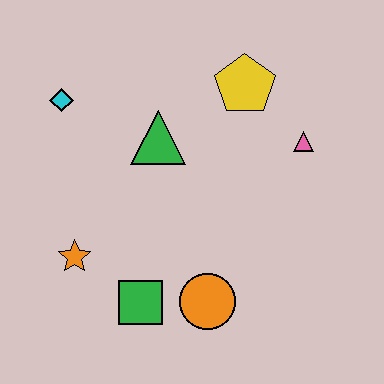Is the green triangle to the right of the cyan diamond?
Yes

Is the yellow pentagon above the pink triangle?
Yes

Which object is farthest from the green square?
The yellow pentagon is farthest from the green square.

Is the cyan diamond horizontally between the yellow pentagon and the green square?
No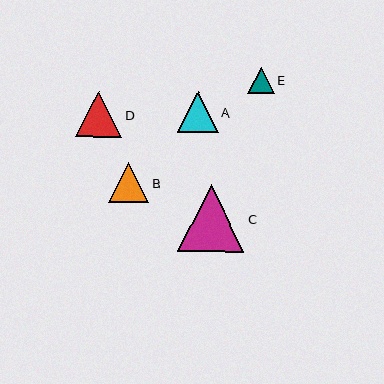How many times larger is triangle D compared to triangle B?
Triangle D is approximately 1.1 times the size of triangle B.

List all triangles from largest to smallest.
From largest to smallest: C, D, A, B, E.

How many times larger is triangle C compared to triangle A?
Triangle C is approximately 1.6 times the size of triangle A.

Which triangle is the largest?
Triangle C is the largest with a size of approximately 67 pixels.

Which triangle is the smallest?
Triangle E is the smallest with a size of approximately 26 pixels.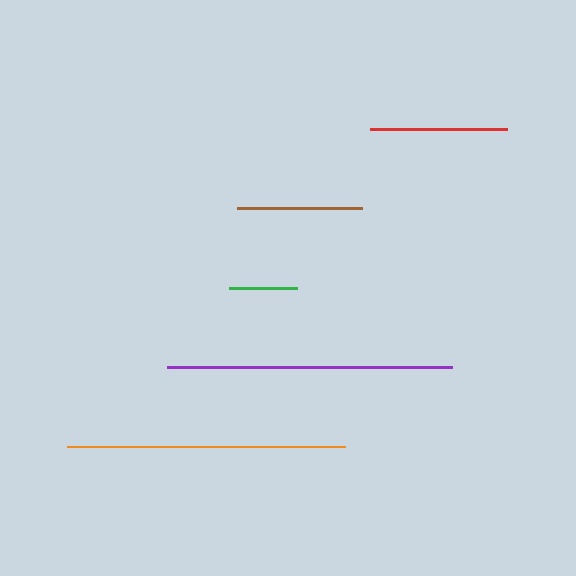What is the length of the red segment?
The red segment is approximately 137 pixels long.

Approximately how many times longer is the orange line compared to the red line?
The orange line is approximately 2.0 times the length of the red line.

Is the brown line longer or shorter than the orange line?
The orange line is longer than the brown line.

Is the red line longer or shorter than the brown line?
The red line is longer than the brown line.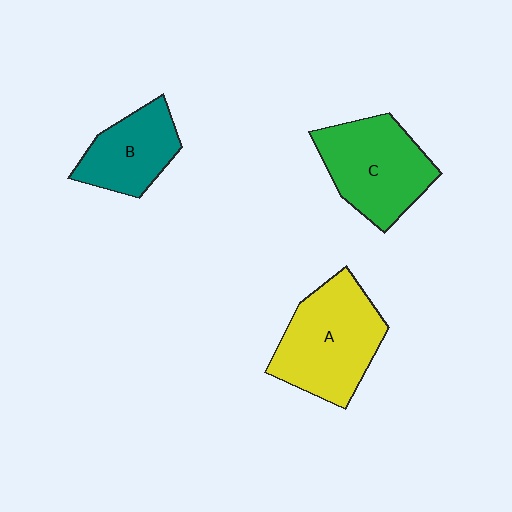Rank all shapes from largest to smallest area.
From largest to smallest: A (yellow), C (green), B (teal).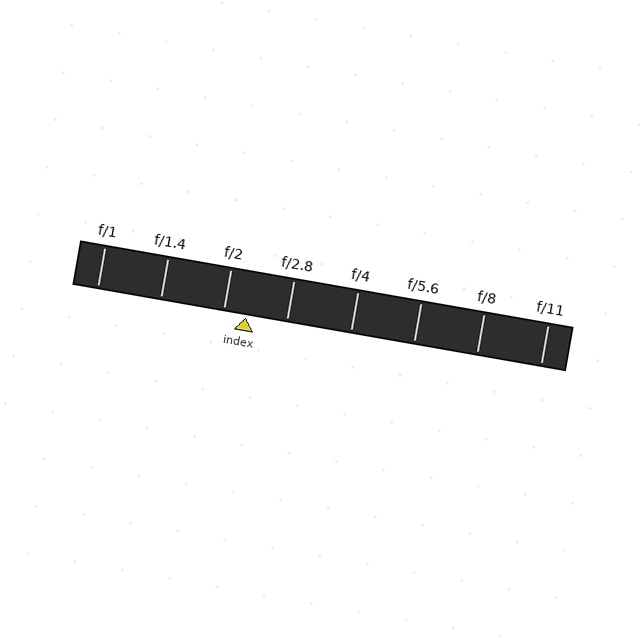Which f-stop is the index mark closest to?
The index mark is closest to f/2.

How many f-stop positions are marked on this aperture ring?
There are 8 f-stop positions marked.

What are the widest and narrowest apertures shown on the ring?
The widest aperture shown is f/1 and the narrowest is f/11.